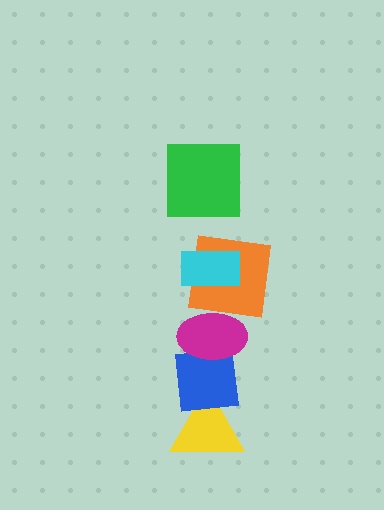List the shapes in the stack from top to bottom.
From top to bottom: the green square, the cyan rectangle, the orange square, the magenta ellipse, the blue square, the yellow triangle.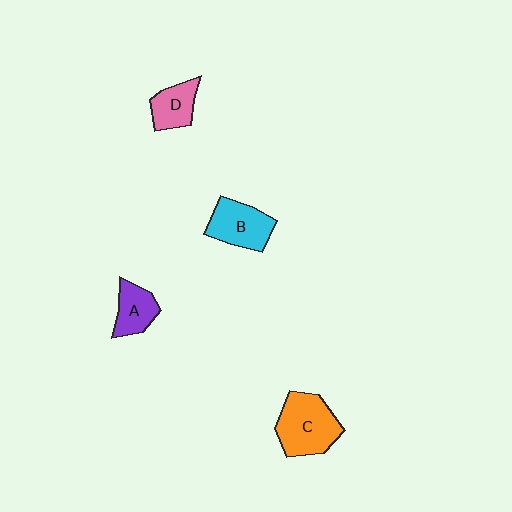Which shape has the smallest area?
Shape D (pink).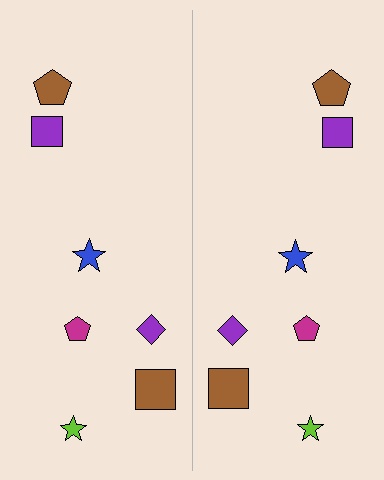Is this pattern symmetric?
Yes, this pattern has bilateral (reflection) symmetry.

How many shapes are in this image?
There are 14 shapes in this image.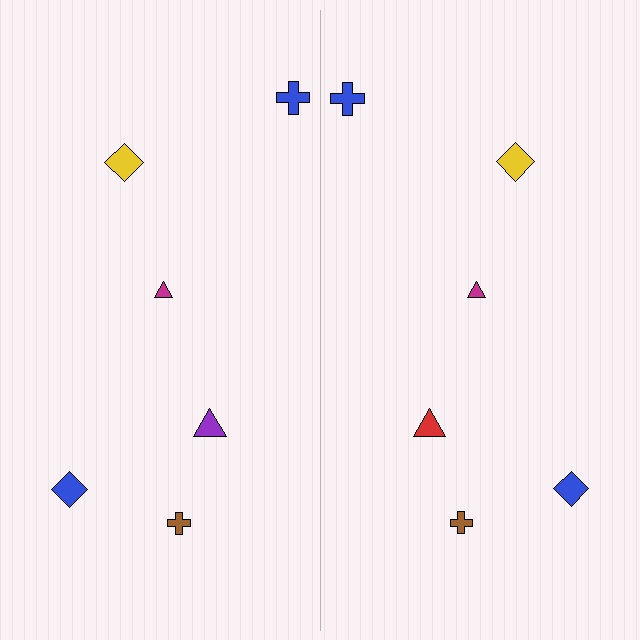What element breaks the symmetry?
The red triangle on the right side breaks the symmetry — its mirror counterpart is purple.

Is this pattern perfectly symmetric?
No, the pattern is not perfectly symmetric. The red triangle on the right side breaks the symmetry — its mirror counterpart is purple.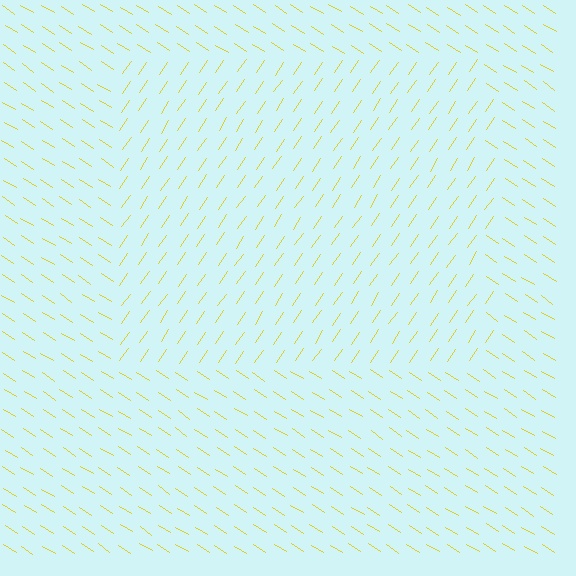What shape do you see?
I see a rectangle.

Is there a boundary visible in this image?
Yes, there is a texture boundary formed by a change in line orientation.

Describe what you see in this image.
The image is filled with small yellow line segments. A rectangle region in the image has lines oriented differently from the surrounding lines, creating a visible texture boundary.